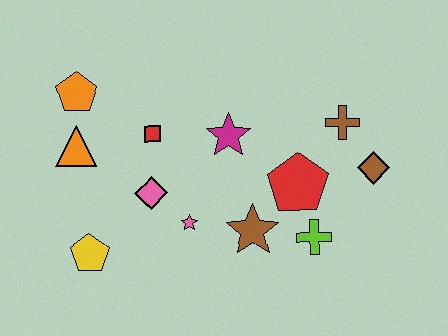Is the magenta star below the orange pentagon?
Yes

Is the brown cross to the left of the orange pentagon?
No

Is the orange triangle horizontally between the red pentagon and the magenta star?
No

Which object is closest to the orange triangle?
The orange pentagon is closest to the orange triangle.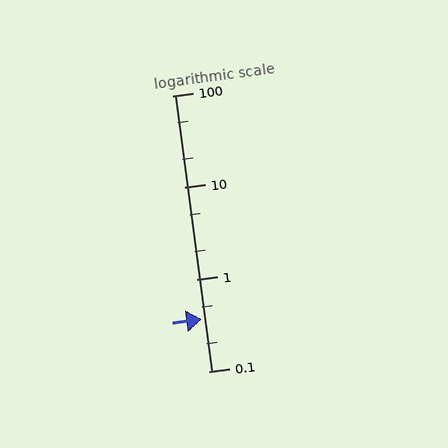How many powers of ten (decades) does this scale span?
The scale spans 3 decades, from 0.1 to 100.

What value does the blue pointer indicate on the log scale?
The pointer indicates approximately 0.37.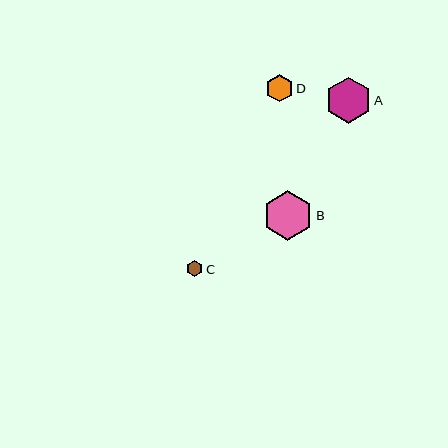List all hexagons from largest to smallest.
From largest to smallest: B, A, D, C.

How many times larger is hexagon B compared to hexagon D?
Hexagon B is approximately 1.8 times the size of hexagon D.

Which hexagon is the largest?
Hexagon B is the largest with a size of approximately 50 pixels.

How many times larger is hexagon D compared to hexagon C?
Hexagon D is approximately 1.7 times the size of hexagon C.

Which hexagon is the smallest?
Hexagon C is the smallest with a size of approximately 16 pixels.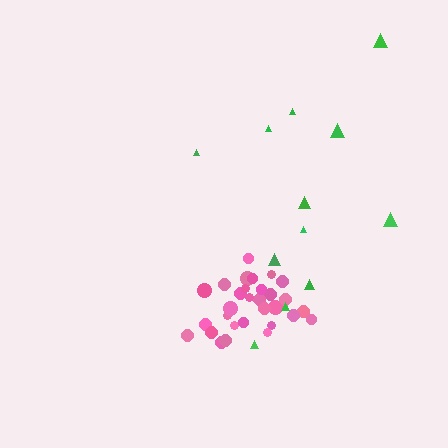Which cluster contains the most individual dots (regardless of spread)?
Pink (30).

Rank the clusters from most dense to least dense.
pink, green.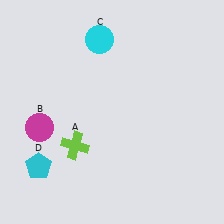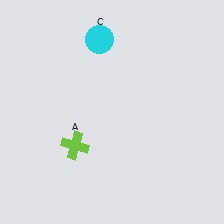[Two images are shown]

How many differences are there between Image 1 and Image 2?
There are 2 differences between the two images.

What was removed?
The magenta circle (B), the cyan pentagon (D) were removed in Image 2.